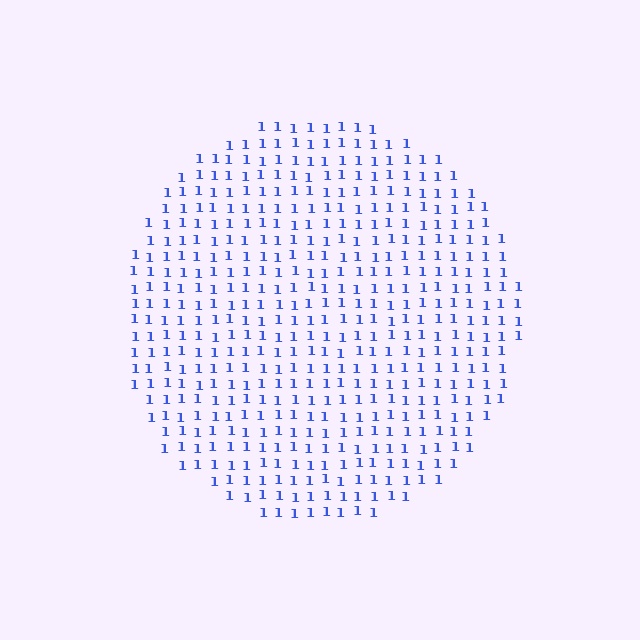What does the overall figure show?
The overall figure shows a circle.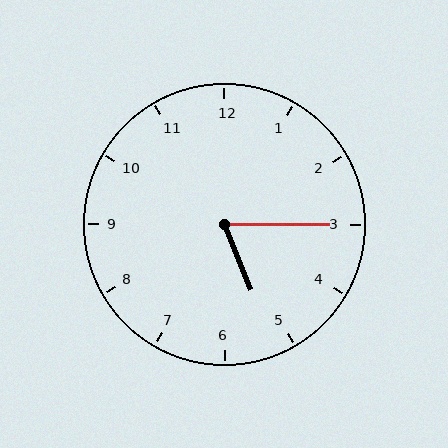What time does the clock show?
5:15.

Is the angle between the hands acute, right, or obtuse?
It is acute.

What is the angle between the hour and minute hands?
Approximately 68 degrees.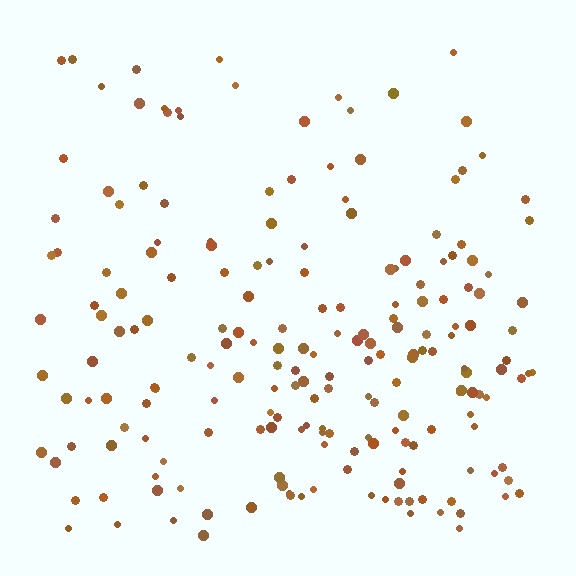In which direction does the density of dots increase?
From top to bottom, with the bottom side densest.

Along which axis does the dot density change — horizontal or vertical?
Vertical.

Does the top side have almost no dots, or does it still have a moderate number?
Still a moderate number, just noticeably fewer than the bottom.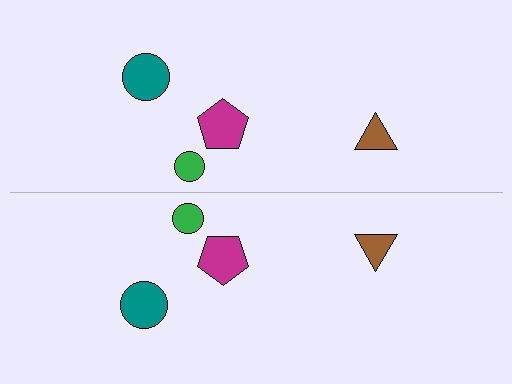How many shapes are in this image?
There are 8 shapes in this image.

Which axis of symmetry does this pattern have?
The pattern has a horizontal axis of symmetry running through the center of the image.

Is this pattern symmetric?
Yes, this pattern has bilateral (reflection) symmetry.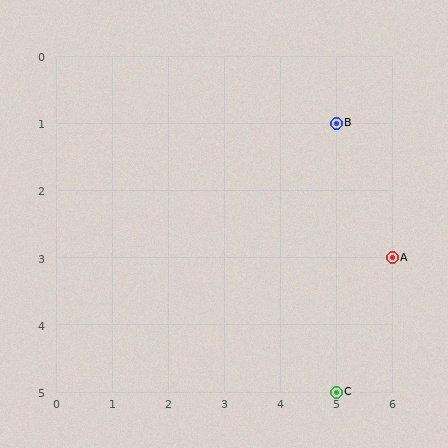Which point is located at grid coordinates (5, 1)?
Point B is at (5, 1).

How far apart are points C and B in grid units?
Points C and B are 4 rows apart.